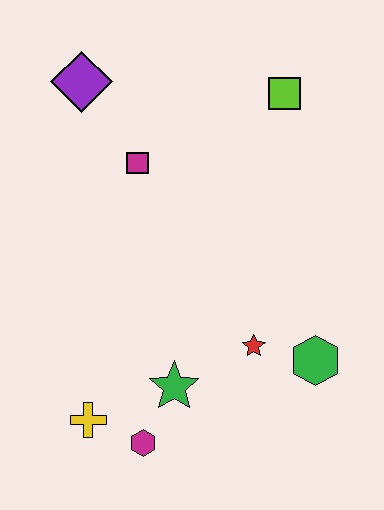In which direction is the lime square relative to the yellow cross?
The lime square is above the yellow cross.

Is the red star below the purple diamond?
Yes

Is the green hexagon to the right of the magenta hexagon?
Yes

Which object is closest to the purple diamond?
The magenta square is closest to the purple diamond.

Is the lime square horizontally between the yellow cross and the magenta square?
No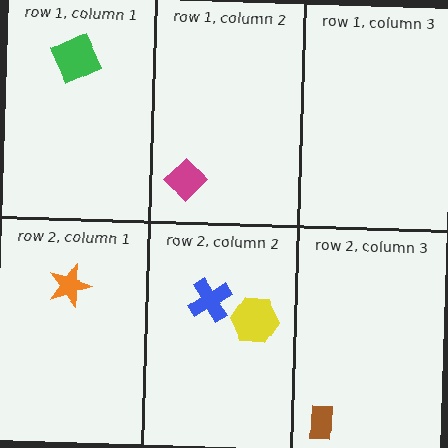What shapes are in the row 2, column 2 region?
The blue cross, the yellow hexagon.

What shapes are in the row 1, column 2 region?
The magenta diamond.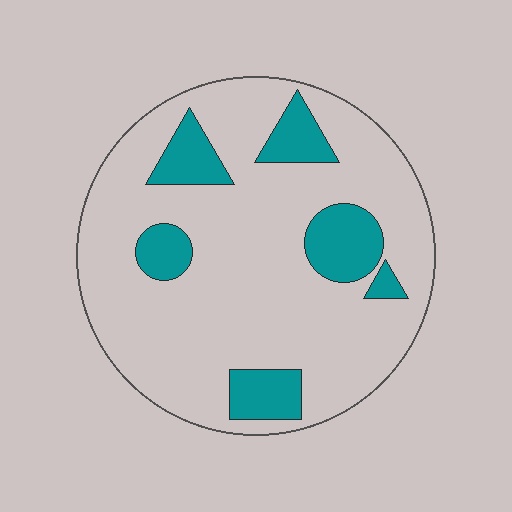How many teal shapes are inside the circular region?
6.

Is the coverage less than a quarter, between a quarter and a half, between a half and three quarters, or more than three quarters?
Less than a quarter.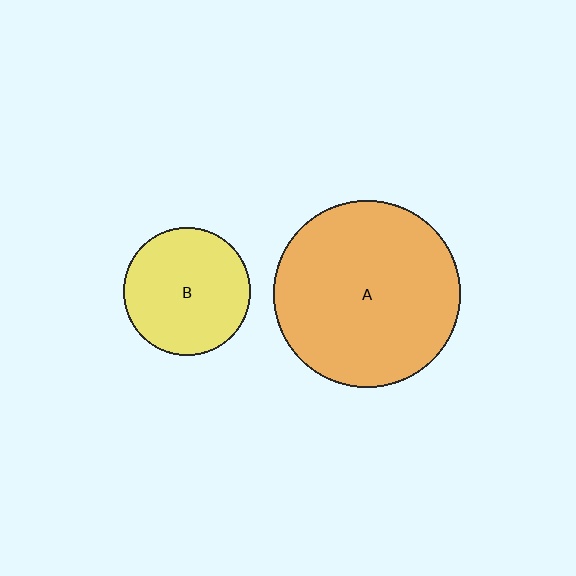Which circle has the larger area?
Circle A (orange).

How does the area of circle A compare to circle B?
Approximately 2.1 times.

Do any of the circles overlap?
No, none of the circles overlap.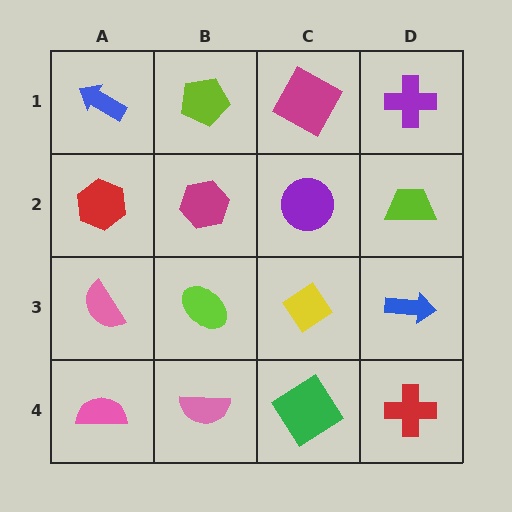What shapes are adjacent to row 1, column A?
A red hexagon (row 2, column A), a lime pentagon (row 1, column B).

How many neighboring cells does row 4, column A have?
2.